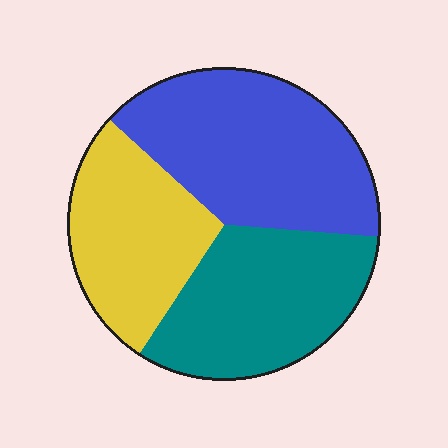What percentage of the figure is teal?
Teal takes up about one third (1/3) of the figure.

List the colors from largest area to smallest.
From largest to smallest: blue, teal, yellow.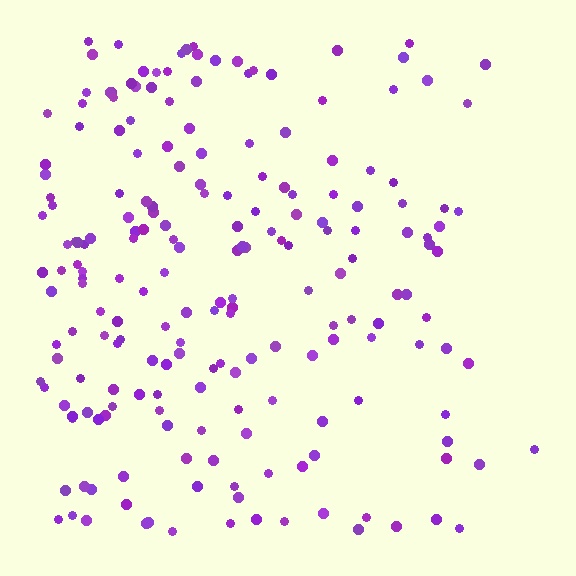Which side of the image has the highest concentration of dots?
The left.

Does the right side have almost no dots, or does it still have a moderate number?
Still a moderate number, just noticeably fewer than the left.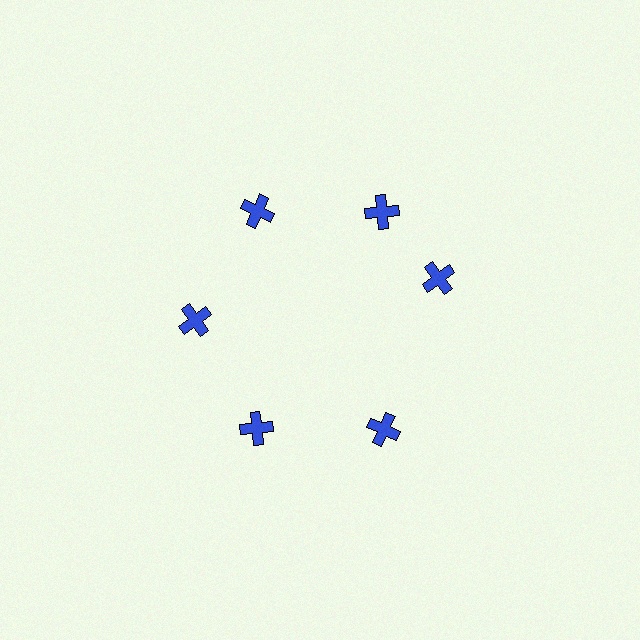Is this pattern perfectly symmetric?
No. The 6 blue crosses are arranged in a ring, but one element near the 3 o'clock position is rotated out of alignment along the ring, breaking the 6-fold rotational symmetry.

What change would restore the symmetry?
The symmetry would be restored by rotating it back into even spacing with its neighbors so that all 6 crosses sit at equal angles and equal distance from the center.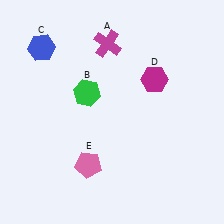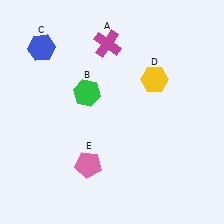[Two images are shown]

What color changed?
The hexagon (D) changed from magenta in Image 1 to yellow in Image 2.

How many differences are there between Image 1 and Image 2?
There is 1 difference between the two images.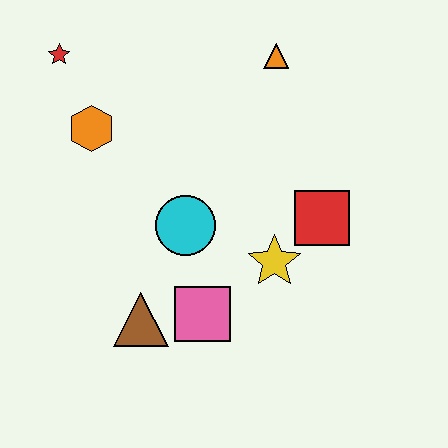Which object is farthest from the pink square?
The red star is farthest from the pink square.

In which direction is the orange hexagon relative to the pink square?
The orange hexagon is above the pink square.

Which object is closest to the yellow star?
The red square is closest to the yellow star.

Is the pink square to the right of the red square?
No